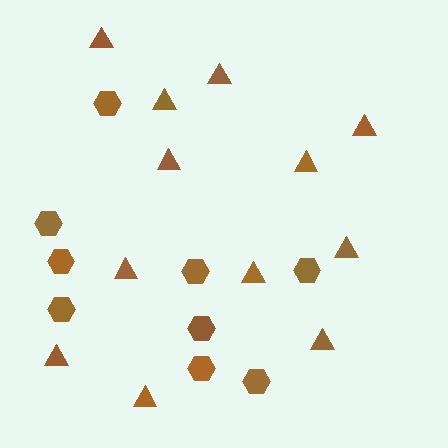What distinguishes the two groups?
There are 2 groups: one group of hexagons (9) and one group of triangles (12).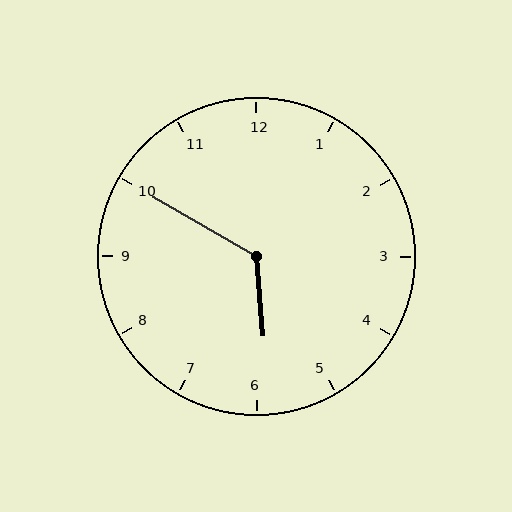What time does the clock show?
5:50.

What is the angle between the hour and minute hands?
Approximately 125 degrees.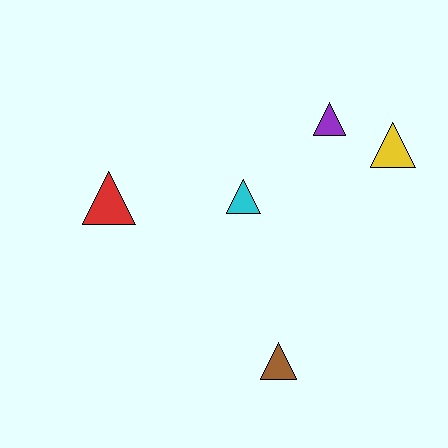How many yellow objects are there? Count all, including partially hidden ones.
There is 1 yellow object.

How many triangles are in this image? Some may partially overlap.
There are 5 triangles.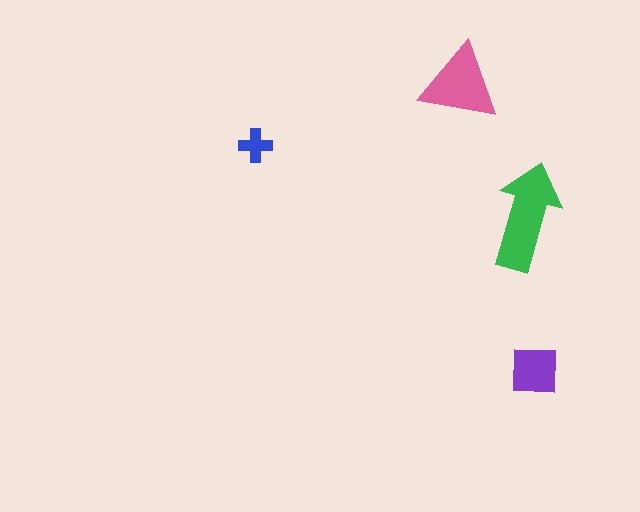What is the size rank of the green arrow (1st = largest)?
1st.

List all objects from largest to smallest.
The green arrow, the pink triangle, the purple square, the blue cross.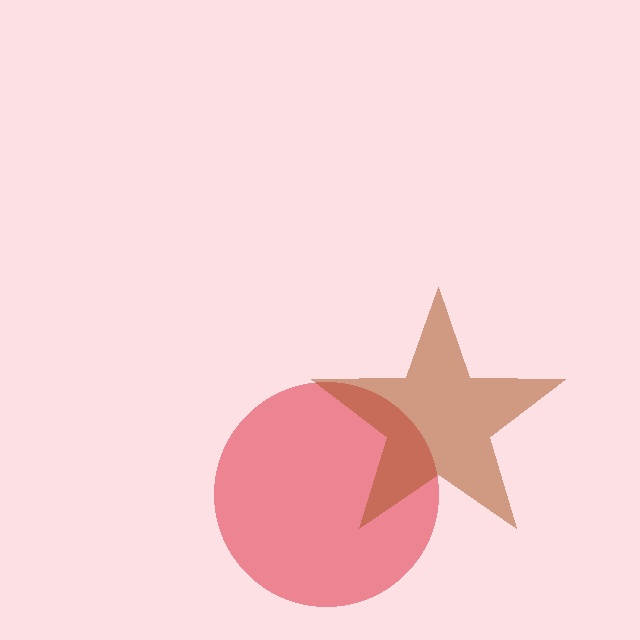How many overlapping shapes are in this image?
There are 2 overlapping shapes in the image.